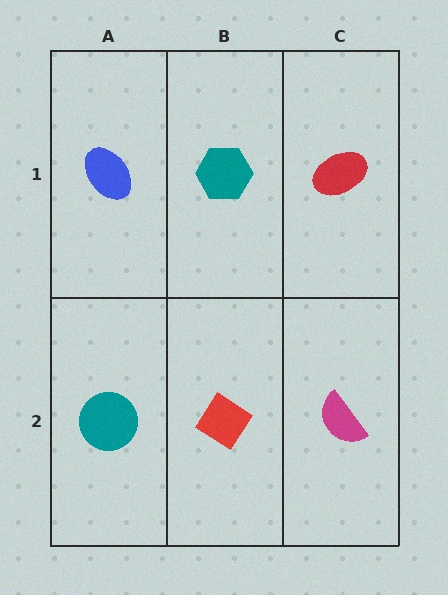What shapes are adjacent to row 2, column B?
A teal hexagon (row 1, column B), a teal circle (row 2, column A), a magenta semicircle (row 2, column C).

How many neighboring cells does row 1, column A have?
2.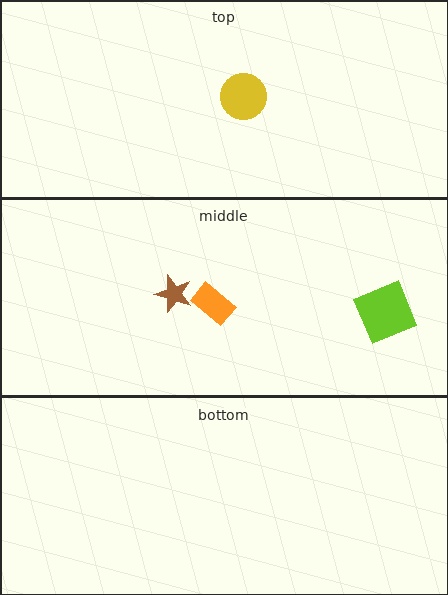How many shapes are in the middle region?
3.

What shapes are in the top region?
The yellow circle.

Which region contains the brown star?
The middle region.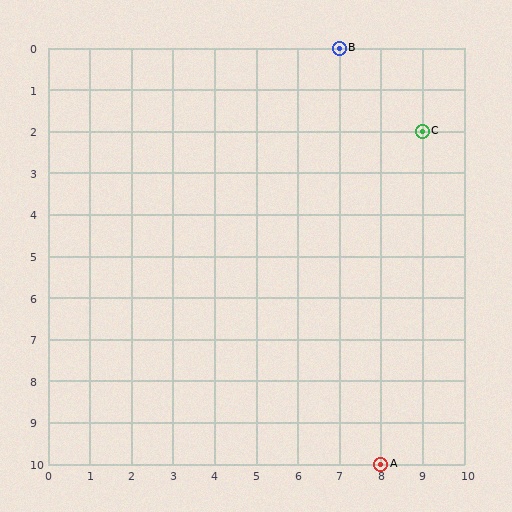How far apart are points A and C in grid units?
Points A and C are 1 column and 8 rows apart (about 8.1 grid units diagonally).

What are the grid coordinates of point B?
Point B is at grid coordinates (7, 0).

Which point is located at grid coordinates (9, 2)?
Point C is at (9, 2).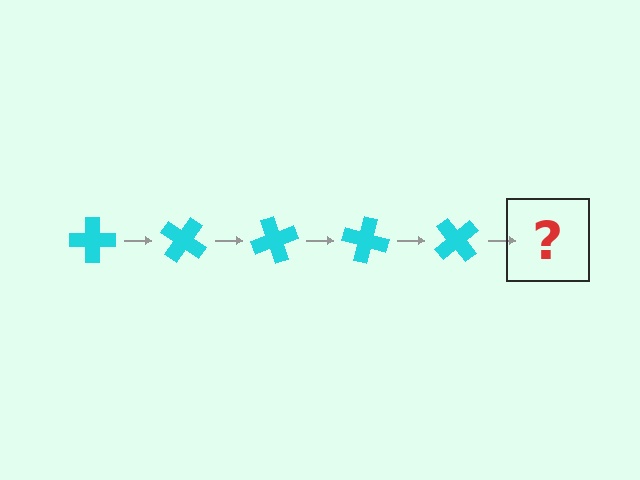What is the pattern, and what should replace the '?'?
The pattern is that the cross rotates 35 degrees each step. The '?' should be a cyan cross rotated 175 degrees.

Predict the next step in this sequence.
The next step is a cyan cross rotated 175 degrees.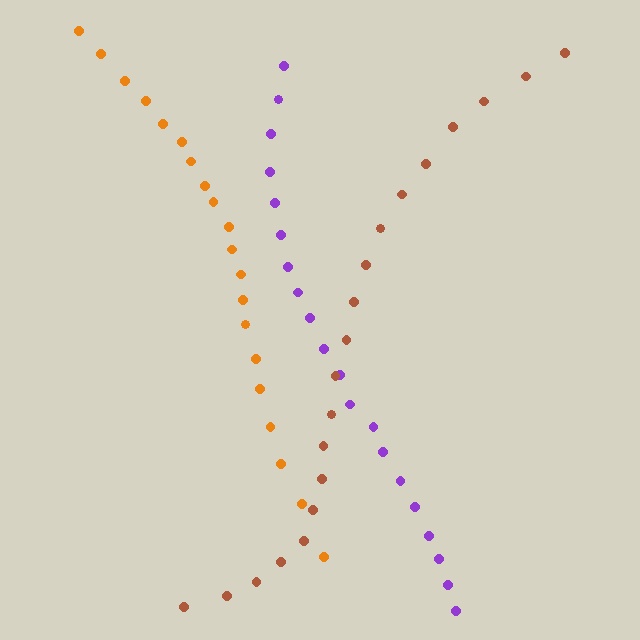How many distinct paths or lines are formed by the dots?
There are 3 distinct paths.